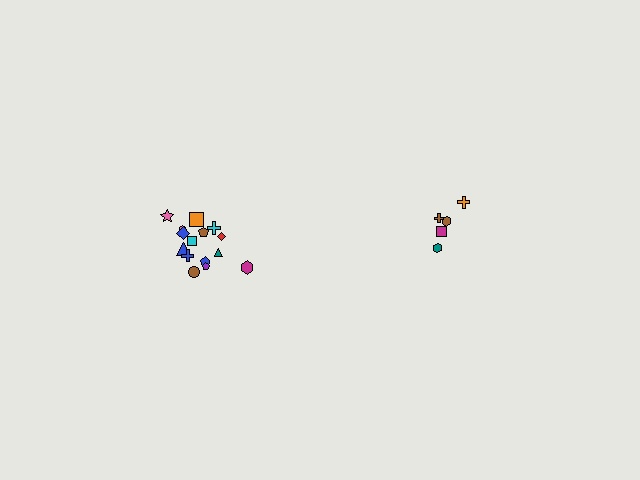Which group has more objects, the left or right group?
The left group.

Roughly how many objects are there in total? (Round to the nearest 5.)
Roughly 20 objects in total.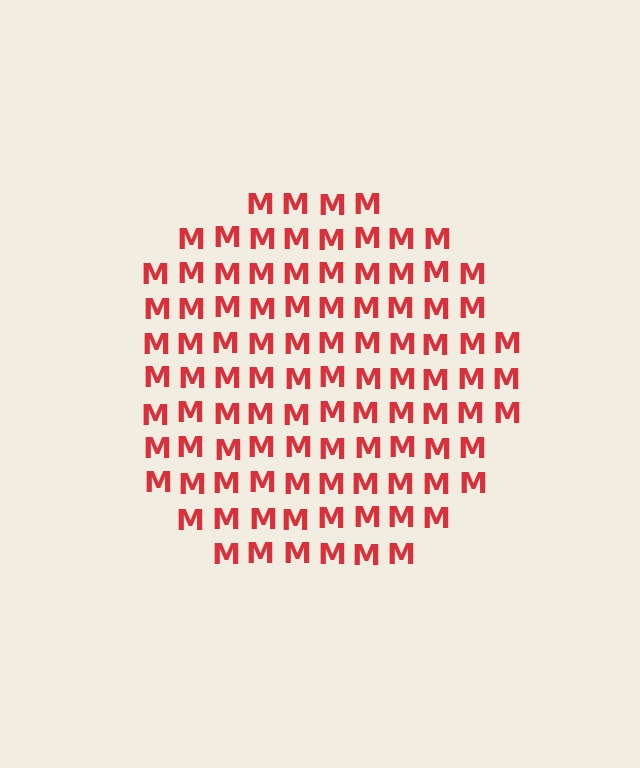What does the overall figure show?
The overall figure shows a circle.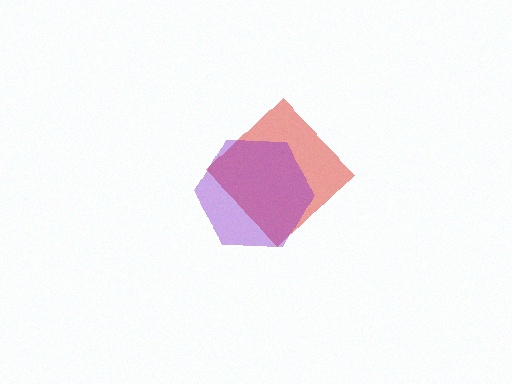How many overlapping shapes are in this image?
There are 2 overlapping shapes in the image.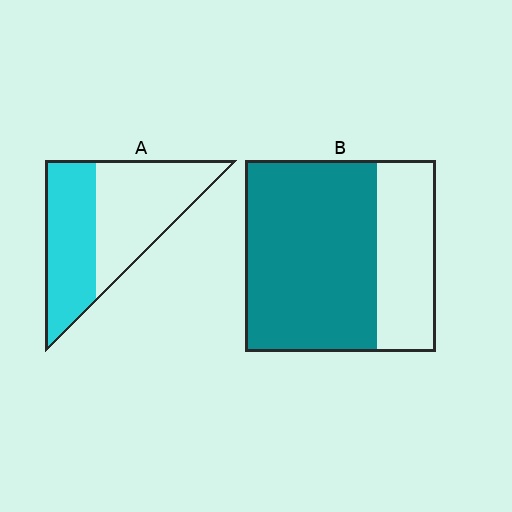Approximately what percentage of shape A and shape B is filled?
A is approximately 45% and B is approximately 70%.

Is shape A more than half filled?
No.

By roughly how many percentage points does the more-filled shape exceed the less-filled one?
By roughly 25 percentage points (B over A).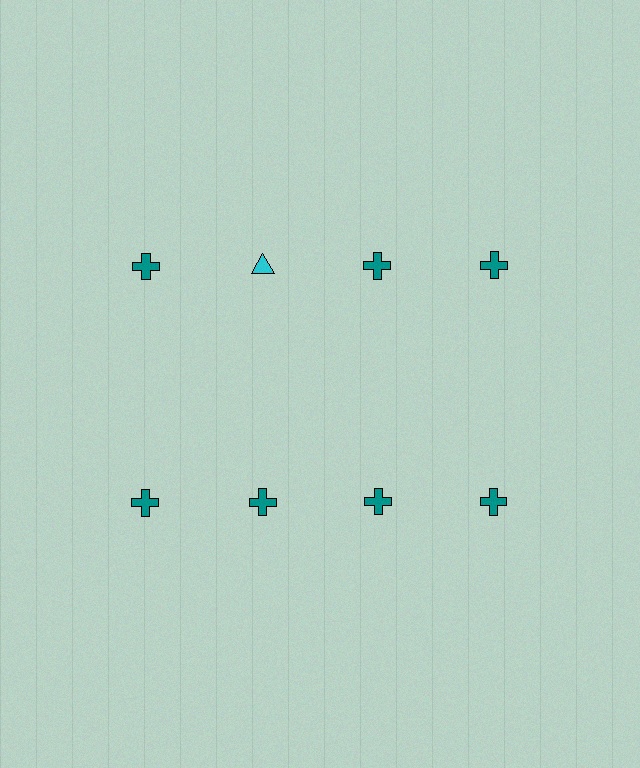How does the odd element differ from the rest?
It differs in both color (cyan instead of teal) and shape (triangle instead of cross).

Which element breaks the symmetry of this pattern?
The cyan triangle in the top row, second from left column breaks the symmetry. All other shapes are teal crosses.